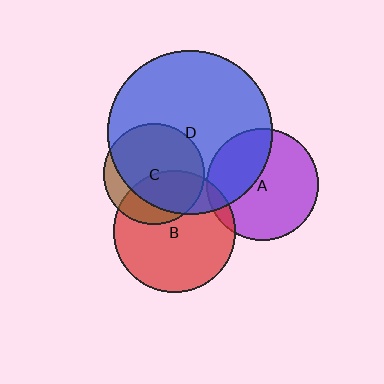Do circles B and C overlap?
Yes.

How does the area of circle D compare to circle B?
Approximately 1.8 times.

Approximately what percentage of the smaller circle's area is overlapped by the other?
Approximately 40%.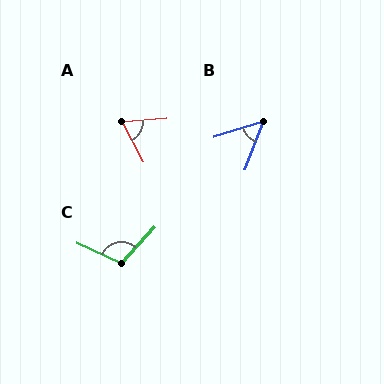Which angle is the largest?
C, at approximately 108 degrees.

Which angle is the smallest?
B, at approximately 51 degrees.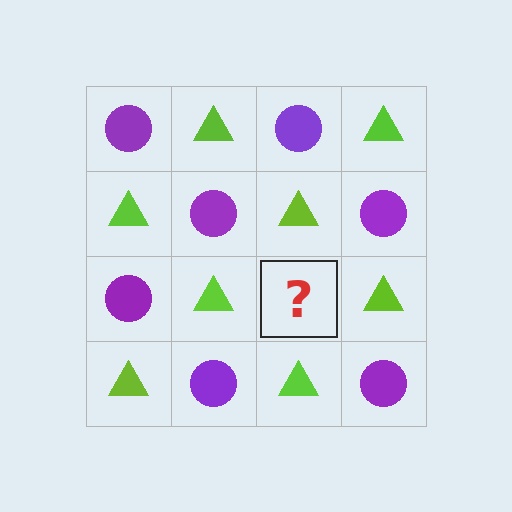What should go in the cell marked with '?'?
The missing cell should contain a purple circle.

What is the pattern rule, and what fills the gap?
The rule is that it alternates purple circle and lime triangle in a checkerboard pattern. The gap should be filled with a purple circle.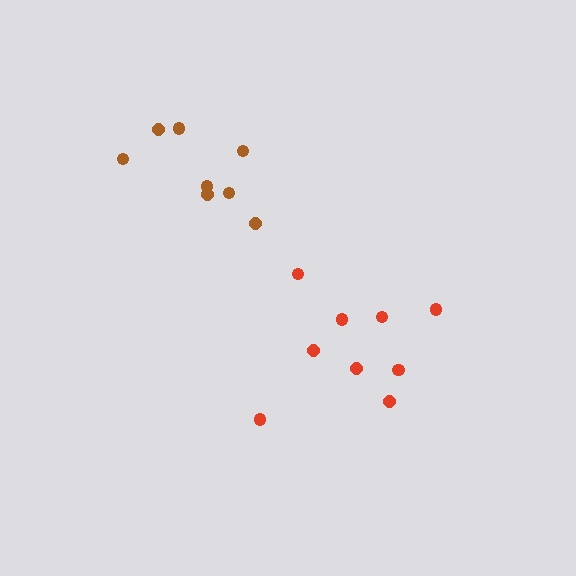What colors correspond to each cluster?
The clusters are colored: red, brown.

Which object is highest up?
The brown cluster is topmost.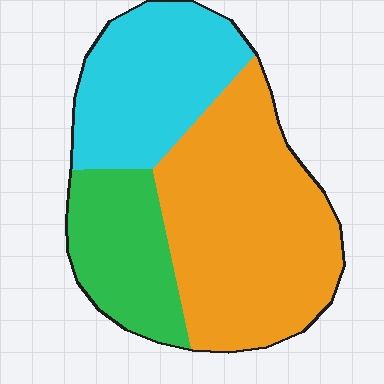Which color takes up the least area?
Green, at roughly 20%.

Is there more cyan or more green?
Cyan.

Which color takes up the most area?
Orange, at roughly 50%.